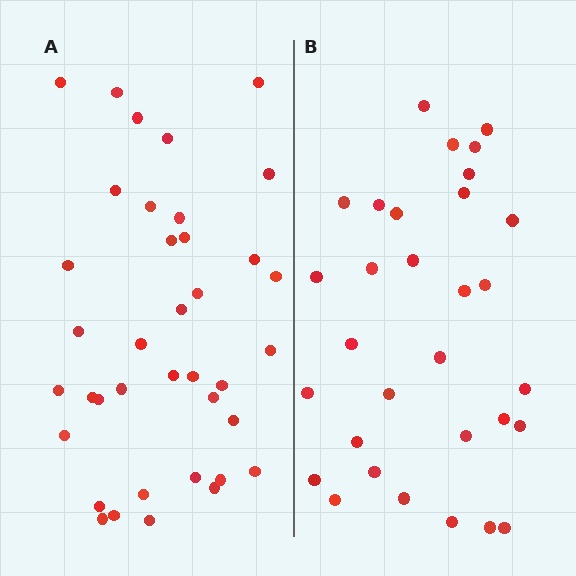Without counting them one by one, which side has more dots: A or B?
Region A (the left region) has more dots.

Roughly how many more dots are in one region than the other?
Region A has roughly 8 or so more dots than region B.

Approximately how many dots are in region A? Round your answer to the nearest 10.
About 40 dots. (The exact count is 38, which rounds to 40.)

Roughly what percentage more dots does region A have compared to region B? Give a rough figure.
About 25% more.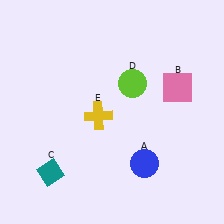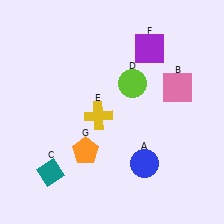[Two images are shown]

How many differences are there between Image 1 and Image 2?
There are 2 differences between the two images.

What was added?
A purple square (F), an orange pentagon (G) were added in Image 2.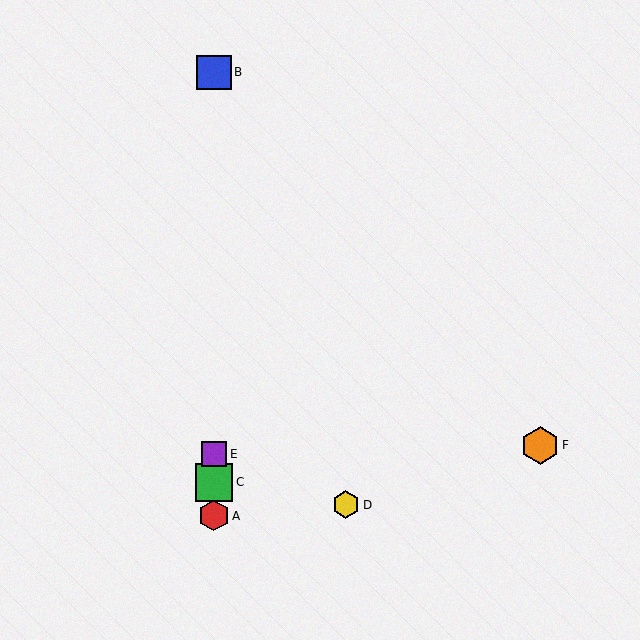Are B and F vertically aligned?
No, B is at x≈214 and F is at x≈540.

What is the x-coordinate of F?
Object F is at x≈540.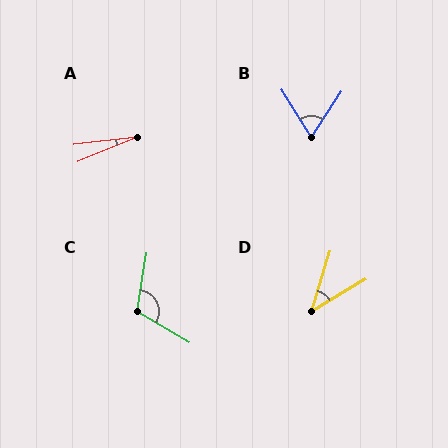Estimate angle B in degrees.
Approximately 65 degrees.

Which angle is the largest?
C, at approximately 112 degrees.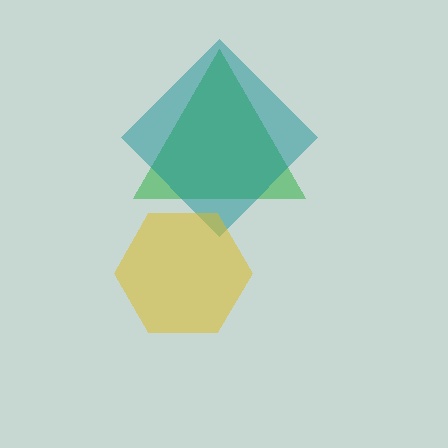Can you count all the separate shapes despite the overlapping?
Yes, there are 3 separate shapes.